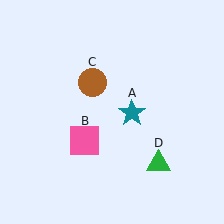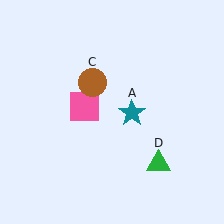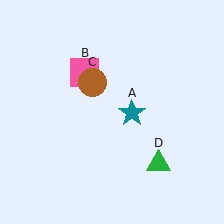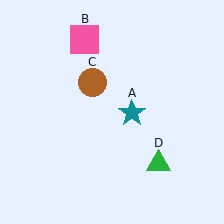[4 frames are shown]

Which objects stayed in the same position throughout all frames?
Teal star (object A) and brown circle (object C) and green triangle (object D) remained stationary.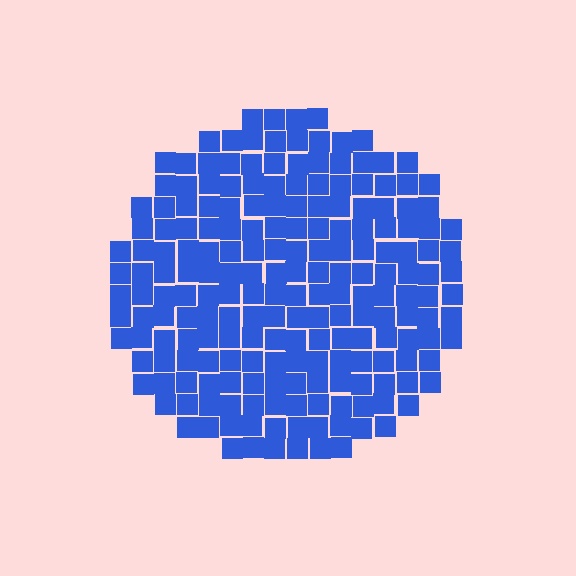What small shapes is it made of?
It is made of small squares.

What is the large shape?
The large shape is a circle.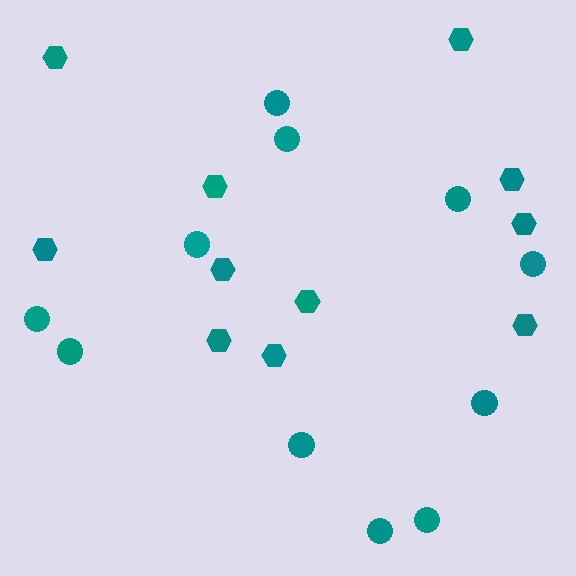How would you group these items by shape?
There are 2 groups: one group of hexagons (11) and one group of circles (11).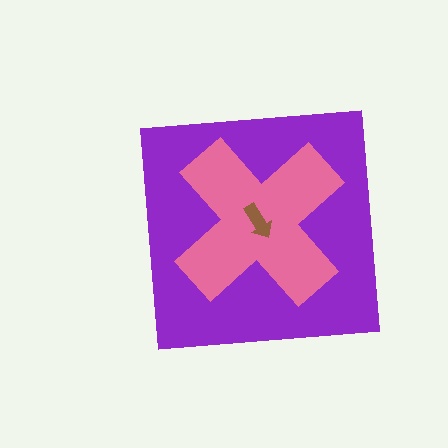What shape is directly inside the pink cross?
The brown arrow.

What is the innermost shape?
The brown arrow.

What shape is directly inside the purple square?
The pink cross.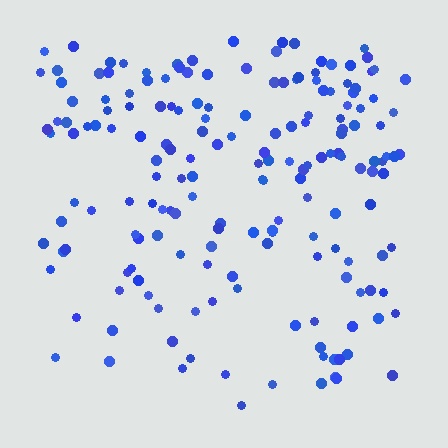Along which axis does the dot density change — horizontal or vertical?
Vertical.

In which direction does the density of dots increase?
From bottom to top, with the top side densest.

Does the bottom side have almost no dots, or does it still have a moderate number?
Still a moderate number, just noticeably fewer than the top.